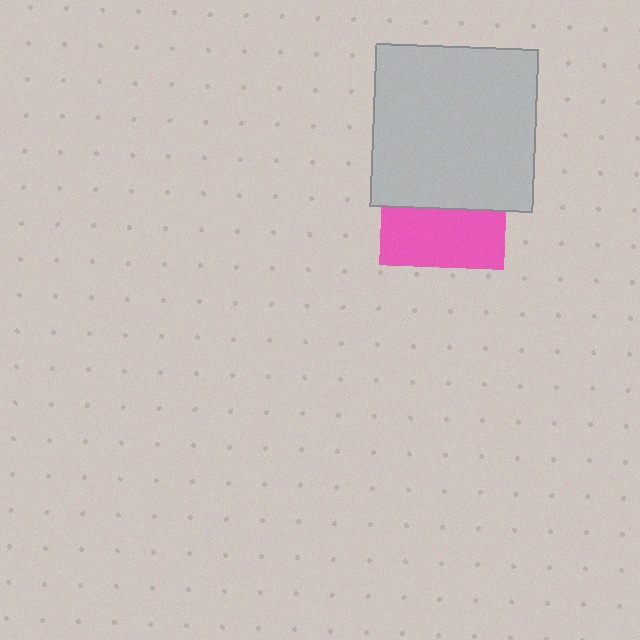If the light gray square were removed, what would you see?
You would see the complete pink square.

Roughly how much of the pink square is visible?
About half of it is visible (roughly 46%).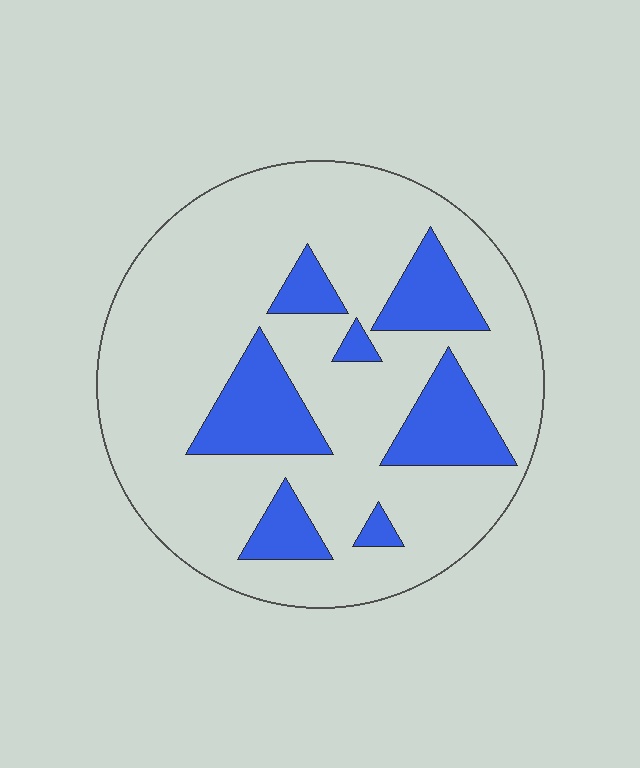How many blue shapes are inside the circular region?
7.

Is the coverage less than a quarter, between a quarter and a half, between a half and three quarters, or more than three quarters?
Less than a quarter.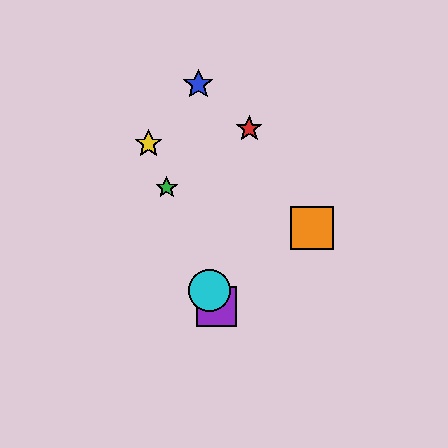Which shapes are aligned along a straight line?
The green star, the yellow star, the purple square, the cyan circle are aligned along a straight line.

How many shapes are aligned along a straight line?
4 shapes (the green star, the yellow star, the purple square, the cyan circle) are aligned along a straight line.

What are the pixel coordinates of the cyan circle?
The cyan circle is at (209, 290).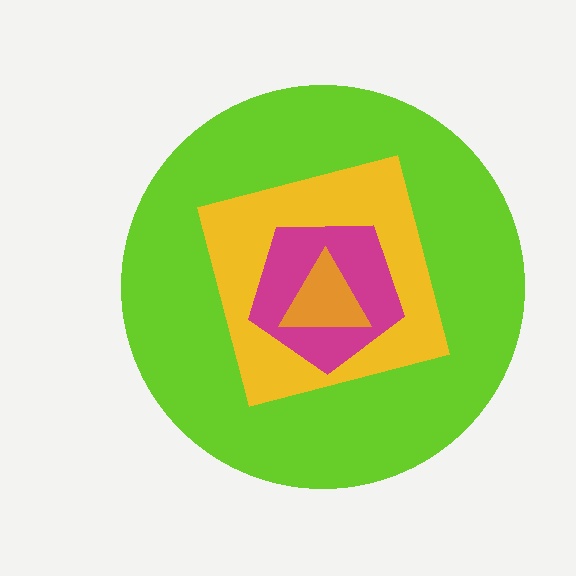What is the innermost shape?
The orange triangle.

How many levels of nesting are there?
4.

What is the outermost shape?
The lime circle.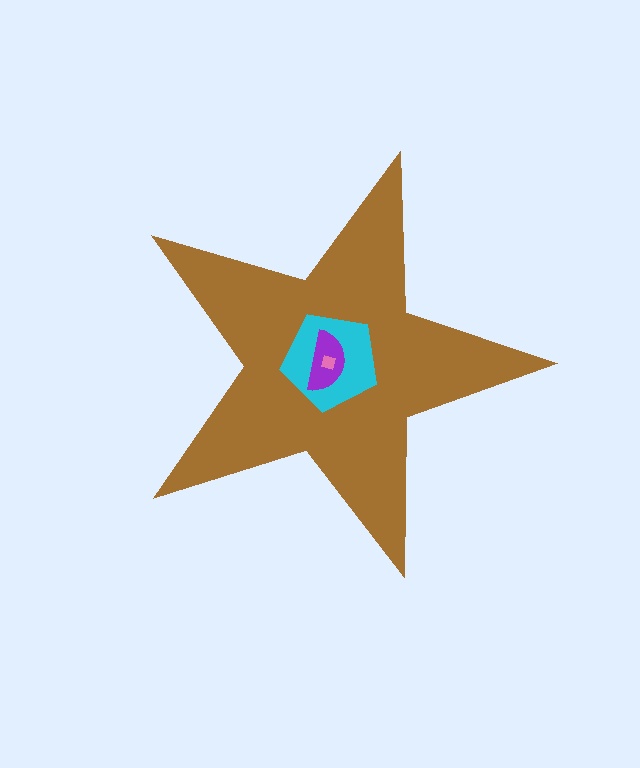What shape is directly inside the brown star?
The cyan pentagon.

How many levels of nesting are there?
4.